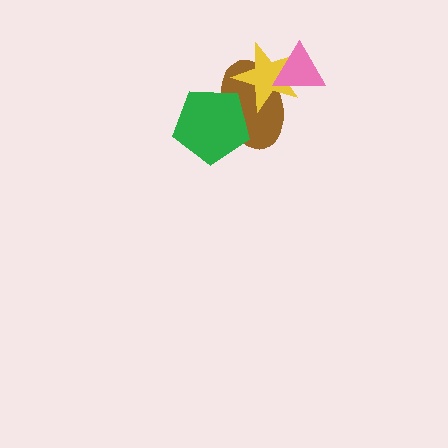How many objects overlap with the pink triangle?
2 objects overlap with the pink triangle.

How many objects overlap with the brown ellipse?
3 objects overlap with the brown ellipse.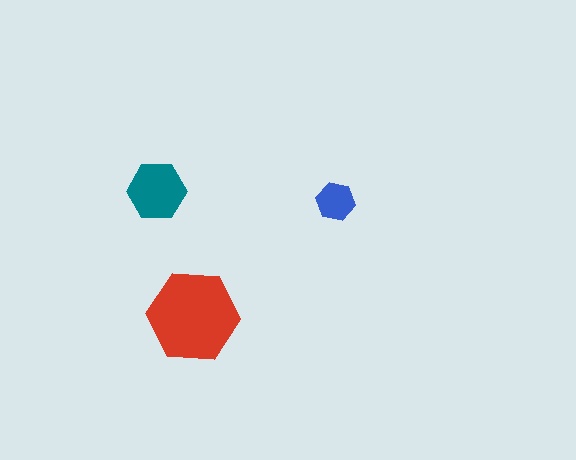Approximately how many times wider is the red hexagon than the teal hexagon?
About 1.5 times wider.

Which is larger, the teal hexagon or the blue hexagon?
The teal one.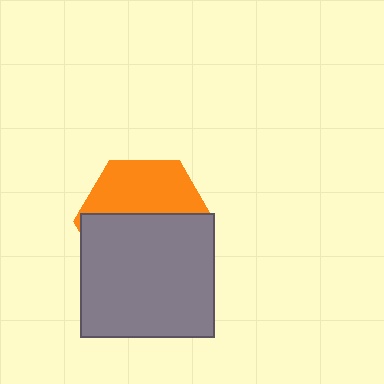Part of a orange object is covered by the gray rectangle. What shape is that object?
It is a hexagon.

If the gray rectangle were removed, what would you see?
You would see the complete orange hexagon.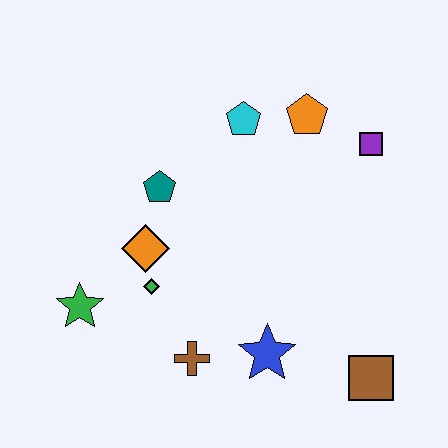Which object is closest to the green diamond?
The orange diamond is closest to the green diamond.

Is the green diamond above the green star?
Yes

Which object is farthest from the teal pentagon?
The brown square is farthest from the teal pentagon.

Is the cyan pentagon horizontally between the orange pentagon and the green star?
Yes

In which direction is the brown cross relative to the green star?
The brown cross is to the right of the green star.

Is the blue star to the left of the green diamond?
No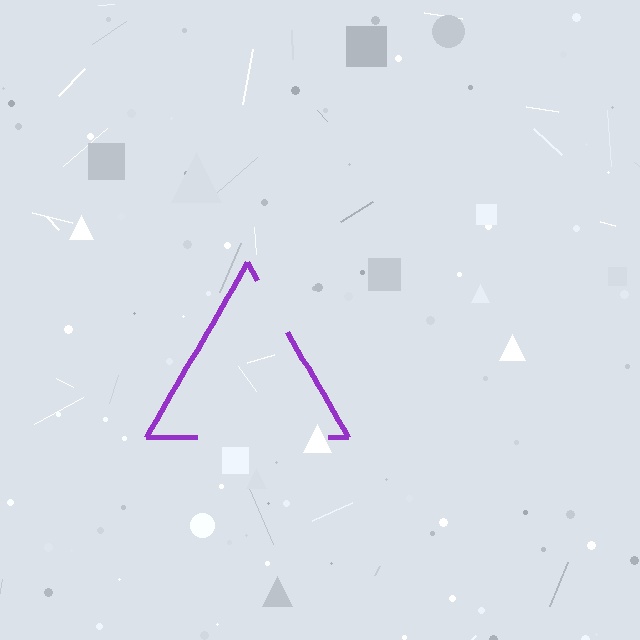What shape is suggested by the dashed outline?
The dashed outline suggests a triangle.